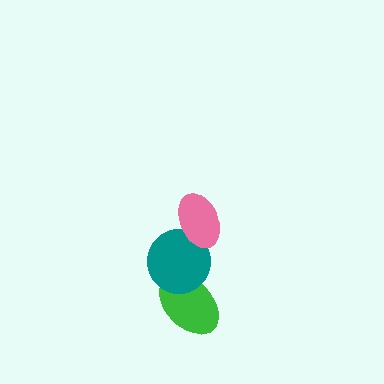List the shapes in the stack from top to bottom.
From top to bottom: the pink ellipse, the teal circle, the green ellipse.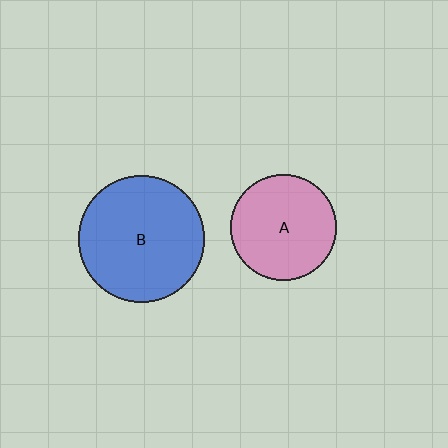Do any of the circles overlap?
No, none of the circles overlap.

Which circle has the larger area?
Circle B (blue).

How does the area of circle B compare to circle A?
Approximately 1.4 times.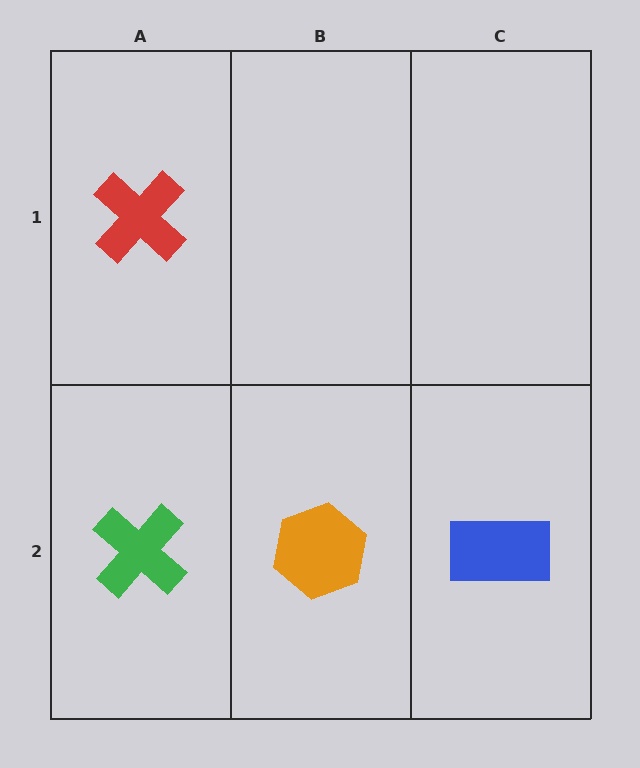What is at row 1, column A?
A red cross.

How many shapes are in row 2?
3 shapes.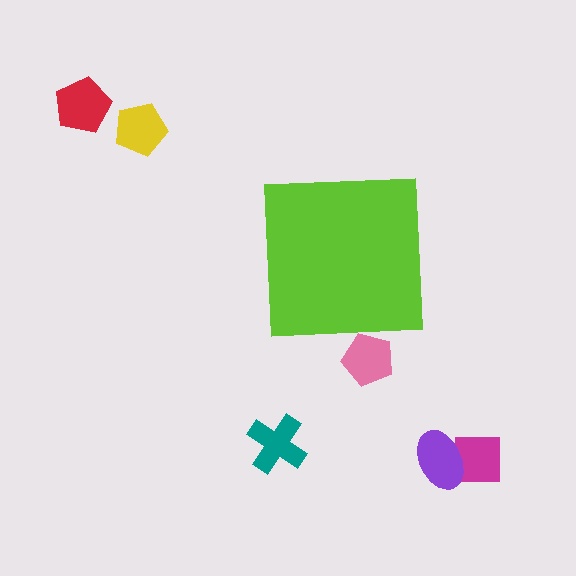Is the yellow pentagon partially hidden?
No, the yellow pentagon is fully visible.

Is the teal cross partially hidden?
No, the teal cross is fully visible.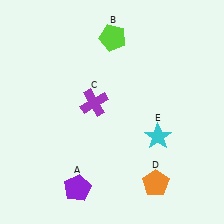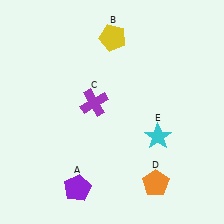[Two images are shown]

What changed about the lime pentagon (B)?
In Image 1, B is lime. In Image 2, it changed to yellow.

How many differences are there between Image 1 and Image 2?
There is 1 difference between the two images.